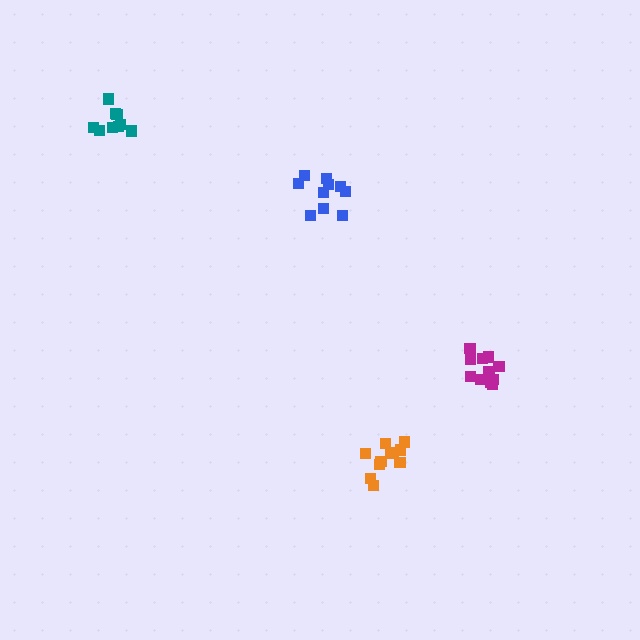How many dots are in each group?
Group 1: 10 dots, Group 2: 9 dots, Group 3: 11 dots, Group 4: 11 dots (41 total).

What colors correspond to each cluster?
The clusters are colored: blue, teal, magenta, orange.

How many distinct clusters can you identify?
There are 4 distinct clusters.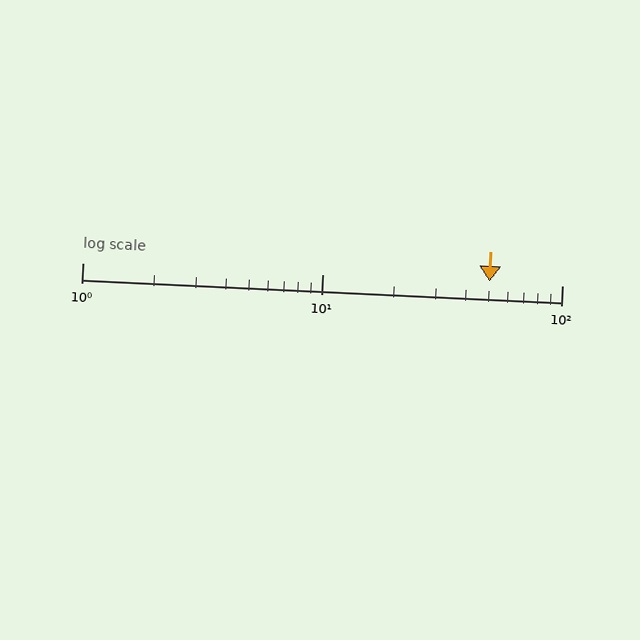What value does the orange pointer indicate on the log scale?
The pointer indicates approximately 50.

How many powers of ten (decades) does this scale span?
The scale spans 2 decades, from 1 to 100.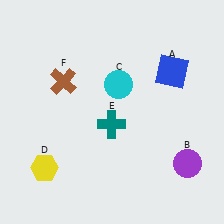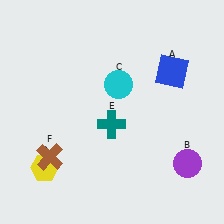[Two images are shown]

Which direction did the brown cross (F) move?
The brown cross (F) moved down.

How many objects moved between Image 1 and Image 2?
1 object moved between the two images.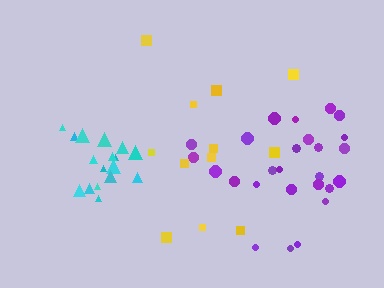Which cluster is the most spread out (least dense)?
Yellow.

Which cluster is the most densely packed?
Cyan.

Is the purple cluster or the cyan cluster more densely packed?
Cyan.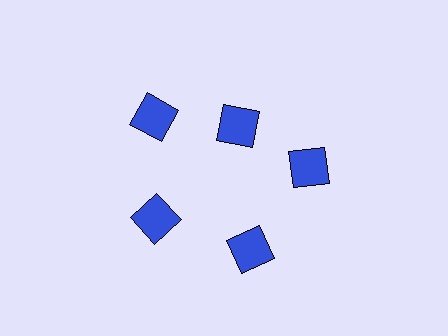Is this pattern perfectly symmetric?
No. The 5 blue squares are arranged in a ring, but one element near the 1 o'clock position is pulled inward toward the center, breaking the 5-fold rotational symmetry.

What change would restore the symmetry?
The symmetry would be restored by moving it outward, back onto the ring so that all 5 squares sit at equal angles and equal distance from the center.